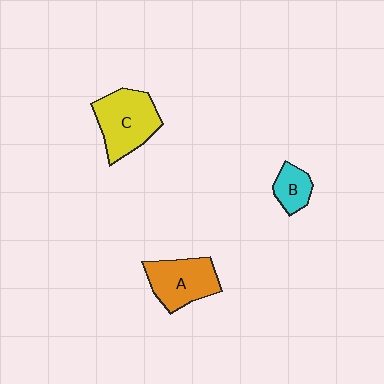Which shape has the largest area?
Shape C (yellow).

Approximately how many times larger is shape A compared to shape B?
Approximately 2.0 times.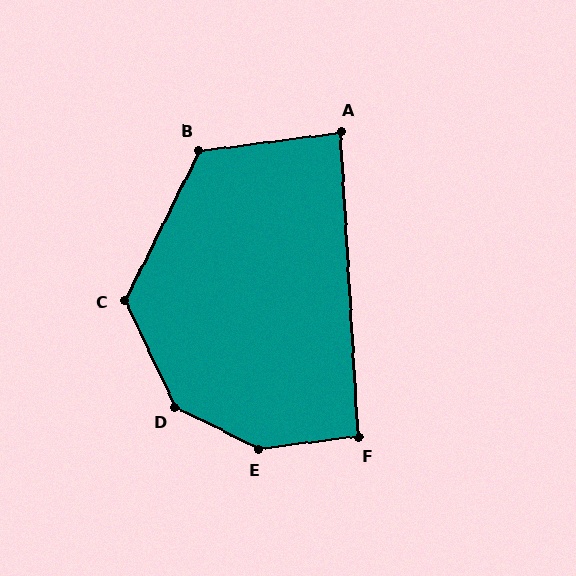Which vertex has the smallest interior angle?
A, at approximately 86 degrees.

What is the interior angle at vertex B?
Approximately 123 degrees (obtuse).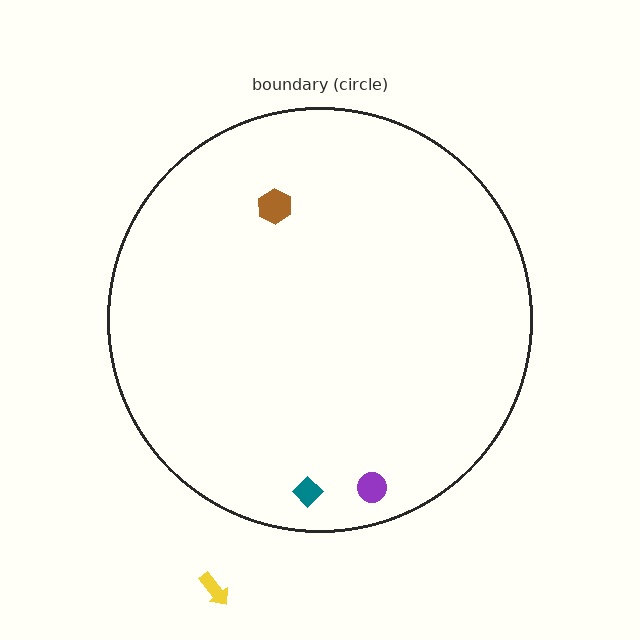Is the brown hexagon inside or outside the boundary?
Inside.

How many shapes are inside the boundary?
3 inside, 1 outside.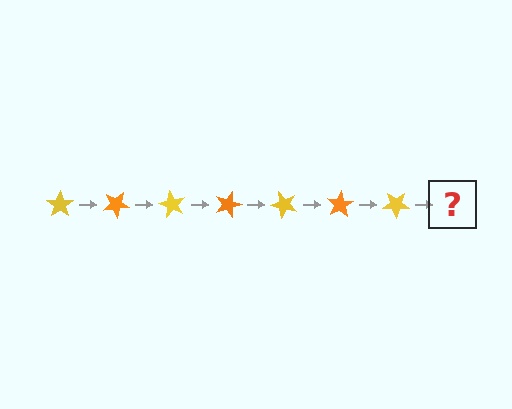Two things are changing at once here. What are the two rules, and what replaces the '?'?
The two rules are that it rotates 30 degrees each step and the color cycles through yellow and orange. The '?' should be an orange star, rotated 210 degrees from the start.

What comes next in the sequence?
The next element should be an orange star, rotated 210 degrees from the start.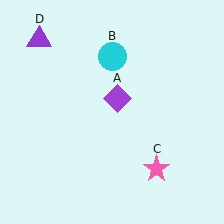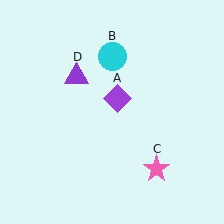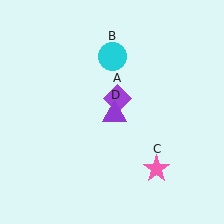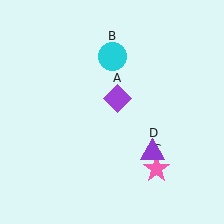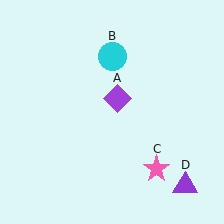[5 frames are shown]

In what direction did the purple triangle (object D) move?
The purple triangle (object D) moved down and to the right.